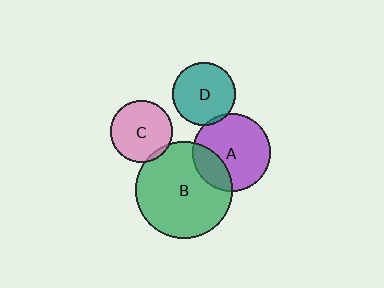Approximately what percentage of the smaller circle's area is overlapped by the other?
Approximately 5%.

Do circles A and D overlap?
Yes.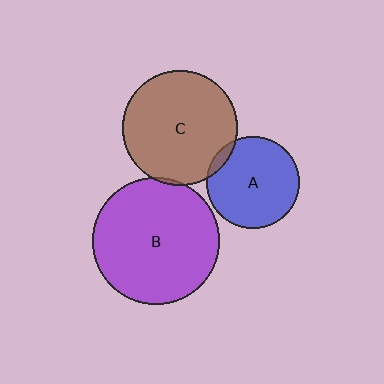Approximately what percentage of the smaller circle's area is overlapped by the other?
Approximately 5%.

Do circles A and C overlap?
Yes.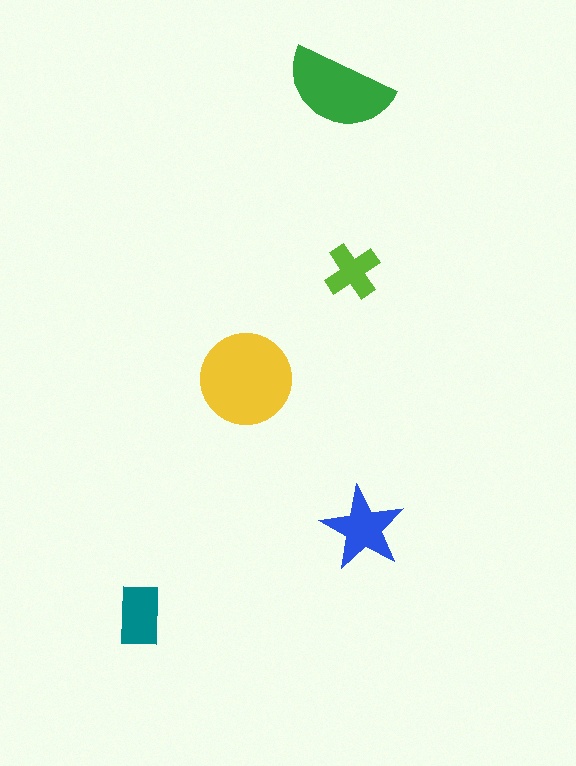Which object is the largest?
The yellow circle.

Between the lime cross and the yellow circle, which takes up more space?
The yellow circle.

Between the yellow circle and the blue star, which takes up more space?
The yellow circle.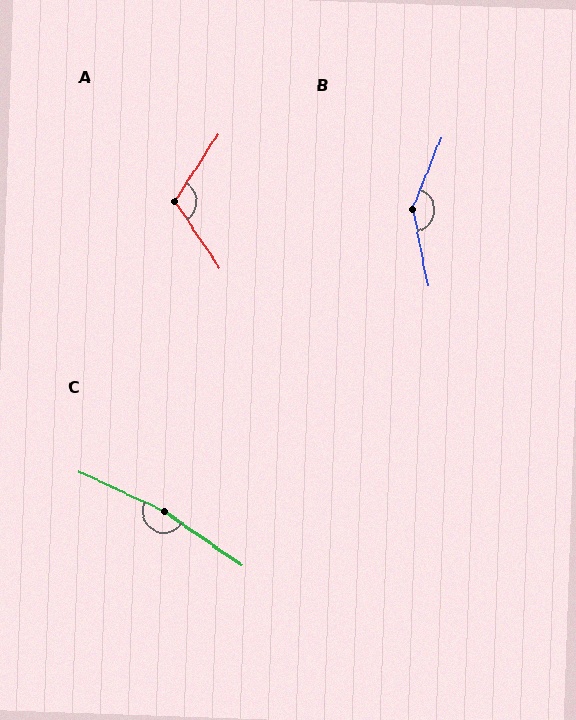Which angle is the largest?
C, at approximately 170 degrees.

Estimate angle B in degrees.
Approximately 147 degrees.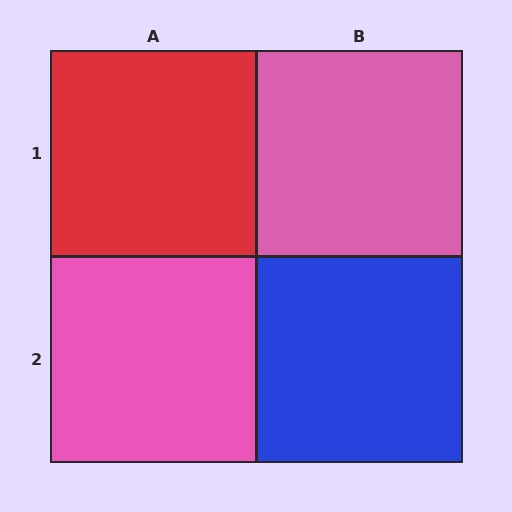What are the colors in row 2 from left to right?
Pink, blue.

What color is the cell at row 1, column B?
Pink.